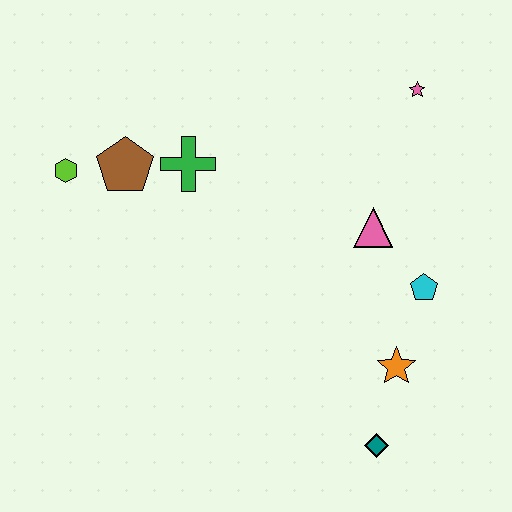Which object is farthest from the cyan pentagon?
The lime hexagon is farthest from the cyan pentagon.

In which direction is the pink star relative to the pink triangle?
The pink star is above the pink triangle.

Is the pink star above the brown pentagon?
Yes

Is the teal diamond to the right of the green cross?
Yes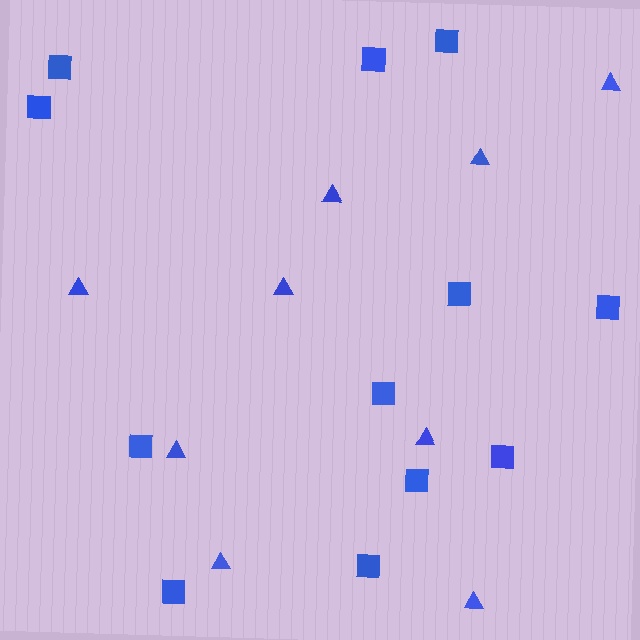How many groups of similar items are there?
There are 2 groups: one group of triangles (9) and one group of squares (12).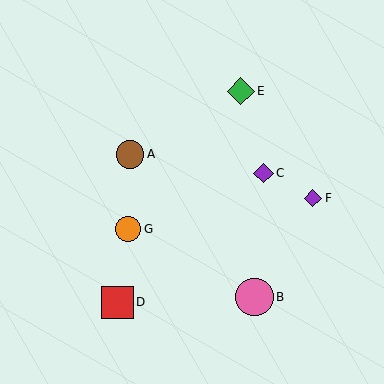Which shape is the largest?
The pink circle (labeled B) is the largest.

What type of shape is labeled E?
Shape E is a green diamond.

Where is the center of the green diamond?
The center of the green diamond is at (241, 91).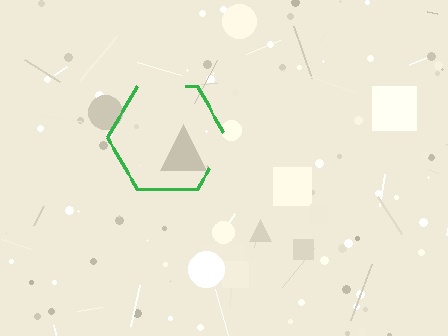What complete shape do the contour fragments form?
The contour fragments form a hexagon.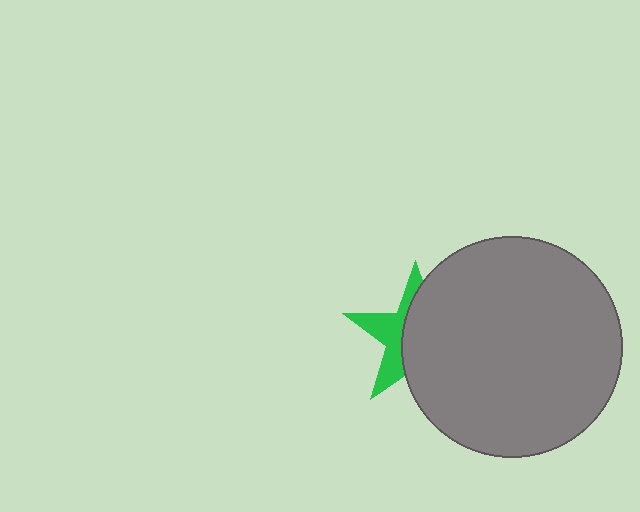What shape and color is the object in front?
The object in front is a gray circle.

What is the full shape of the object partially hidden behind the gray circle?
The partially hidden object is a green star.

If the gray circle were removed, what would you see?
You would see the complete green star.